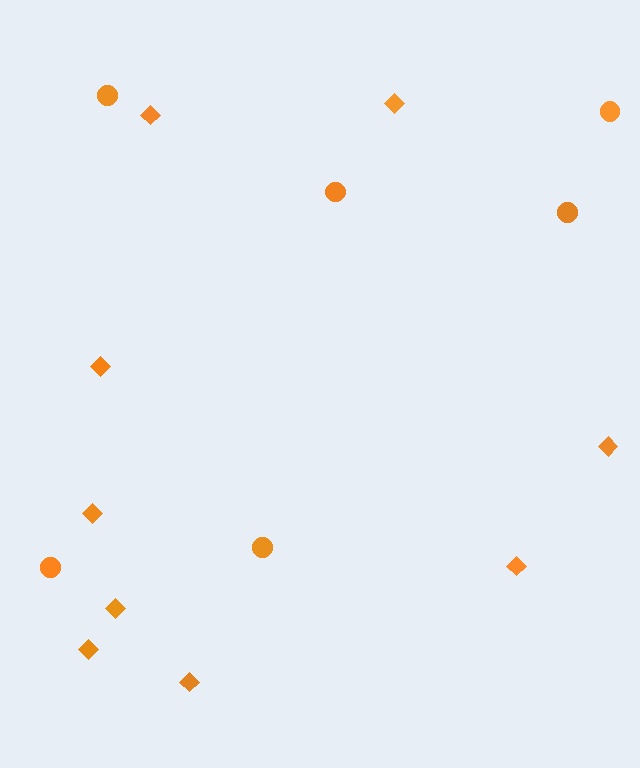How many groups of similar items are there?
There are 2 groups: one group of diamonds (9) and one group of circles (6).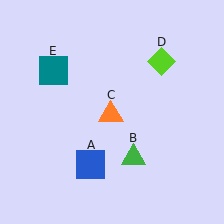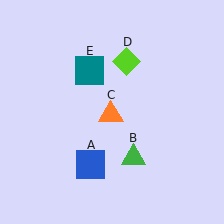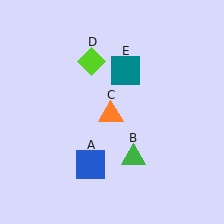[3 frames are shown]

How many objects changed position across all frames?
2 objects changed position: lime diamond (object D), teal square (object E).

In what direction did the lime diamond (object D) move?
The lime diamond (object D) moved left.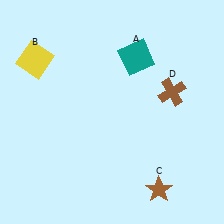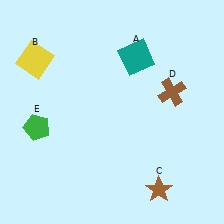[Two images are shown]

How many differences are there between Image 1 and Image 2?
There is 1 difference between the two images.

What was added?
A green pentagon (E) was added in Image 2.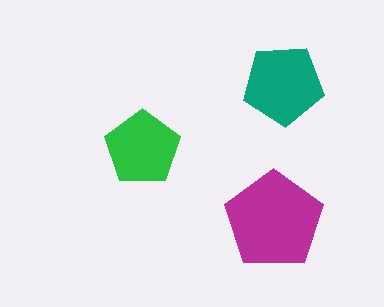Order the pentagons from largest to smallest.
the magenta one, the teal one, the green one.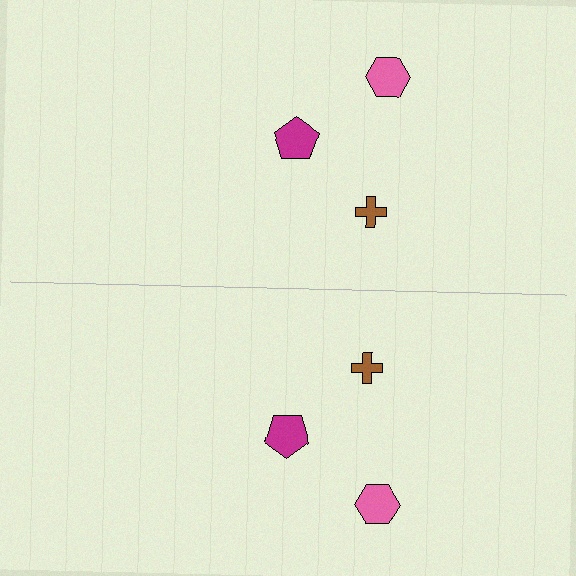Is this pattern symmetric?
Yes, this pattern has bilateral (reflection) symmetry.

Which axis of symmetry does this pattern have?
The pattern has a horizontal axis of symmetry running through the center of the image.